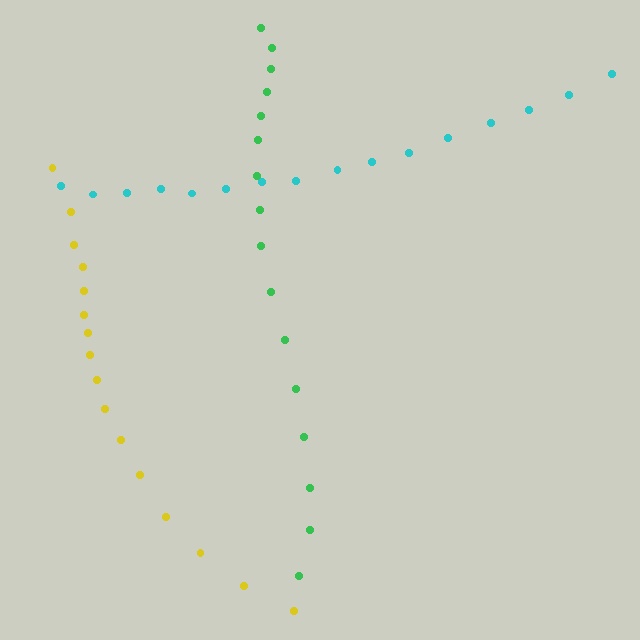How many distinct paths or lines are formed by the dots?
There are 3 distinct paths.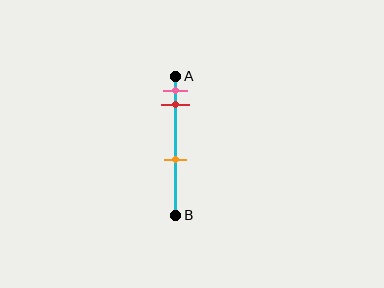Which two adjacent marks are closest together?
The pink and red marks are the closest adjacent pair.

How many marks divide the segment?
There are 3 marks dividing the segment.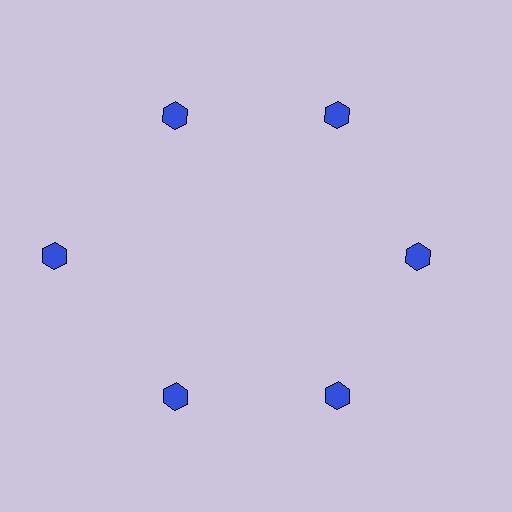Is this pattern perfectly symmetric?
No. The 6 blue hexagons are arranged in a ring, but one element near the 9 o'clock position is pushed outward from the center, breaking the 6-fold rotational symmetry.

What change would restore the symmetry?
The symmetry would be restored by moving it inward, back onto the ring so that all 6 hexagons sit at equal angles and equal distance from the center.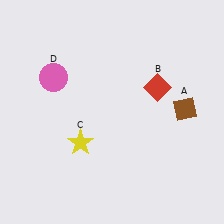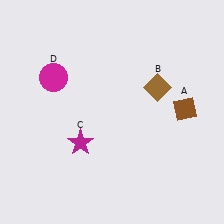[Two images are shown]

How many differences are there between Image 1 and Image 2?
There are 3 differences between the two images.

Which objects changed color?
B changed from red to brown. C changed from yellow to magenta. D changed from pink to magenta.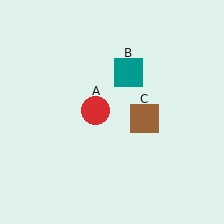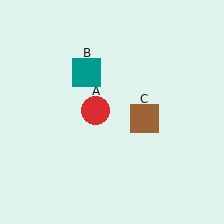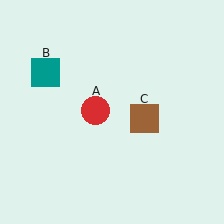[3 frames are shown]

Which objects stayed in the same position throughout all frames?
Red circle (object A) and brown square (object C) remained stationary.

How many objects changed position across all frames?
1 object changed position: teal square (object B).